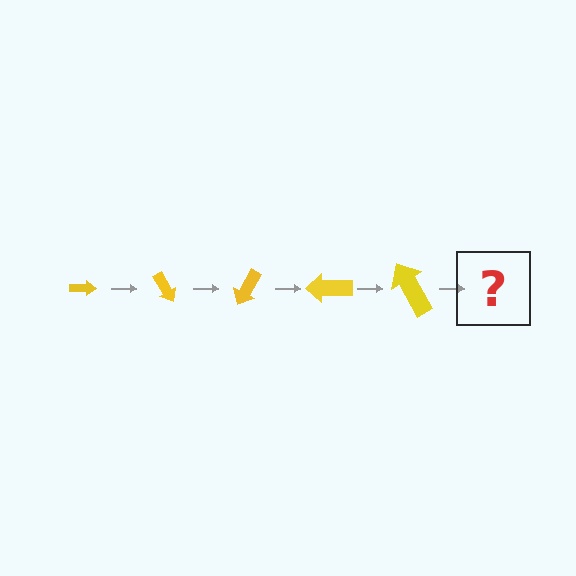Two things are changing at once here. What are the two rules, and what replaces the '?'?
The two rules are that the arrow grows larger each step and it rotates 60 degrees each step. The '?' should be an arrow, larger than the previous one and rotated 300 degrees from the start.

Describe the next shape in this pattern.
It should be an arrow, larger than the previous one and rotated 300 degrees from the start.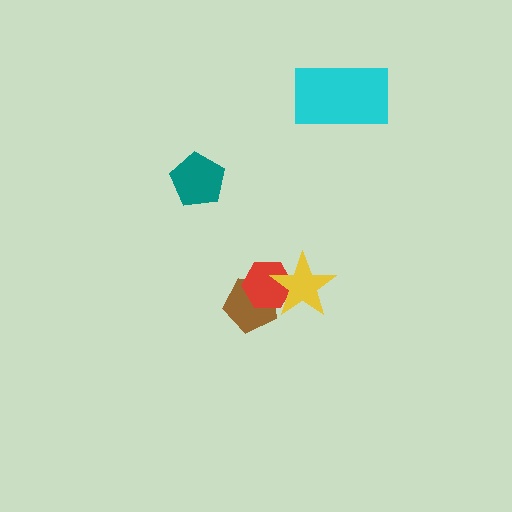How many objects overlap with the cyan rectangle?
0 objects overlap with the cyan rectangle.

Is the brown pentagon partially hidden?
Yes, it is partially covered by another shape.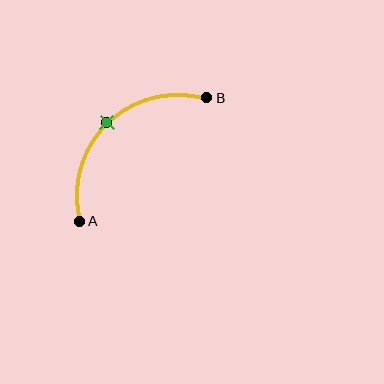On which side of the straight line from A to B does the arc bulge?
The arc bulges above and to the left of the straight line connecting A and B.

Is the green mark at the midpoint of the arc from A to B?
Yes. The green mark lies on the arc at equal arc-length from both A and B — it is the arc midpoint.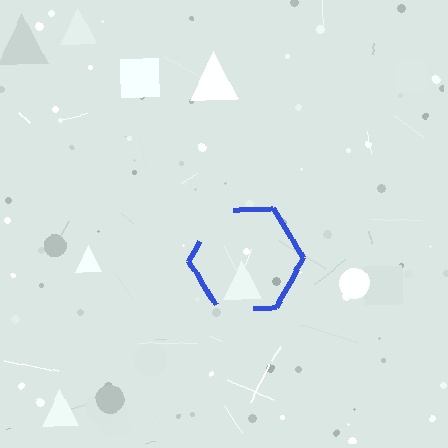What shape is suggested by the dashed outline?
The dashed outline suggests a hexagon.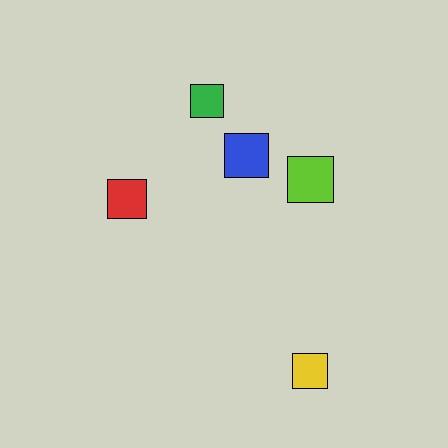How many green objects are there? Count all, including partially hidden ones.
There is 1 green object.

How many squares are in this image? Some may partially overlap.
There are 5 squares.